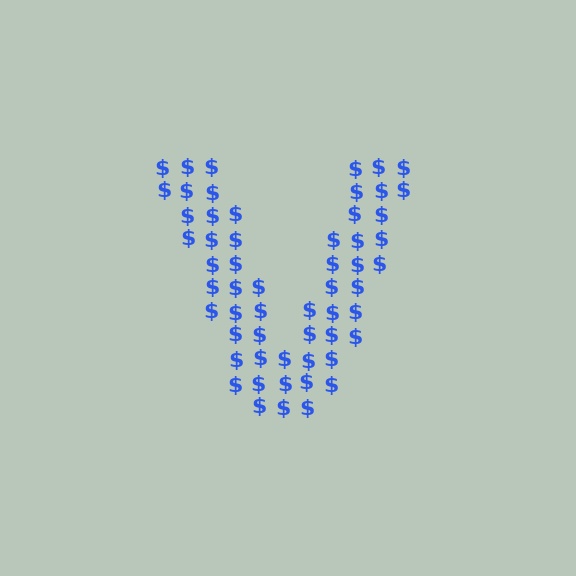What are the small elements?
The small elements are dollar signs.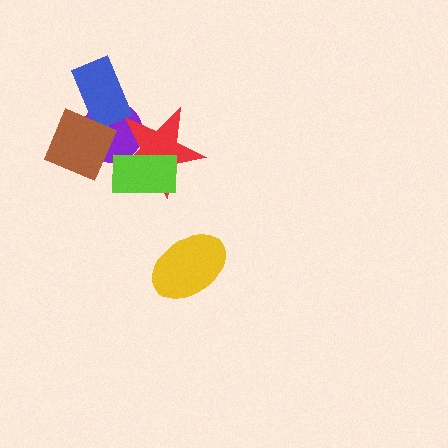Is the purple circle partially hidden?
Yes, it is partially covered by another shape.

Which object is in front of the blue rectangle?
The brown diamond is in front of the blue rectangle.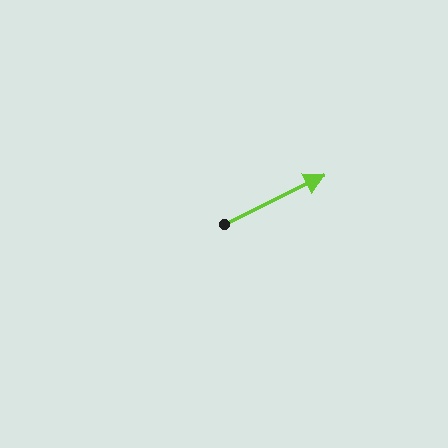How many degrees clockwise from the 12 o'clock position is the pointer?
Approximately 64 degrees.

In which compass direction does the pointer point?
Northeast.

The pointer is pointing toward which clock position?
Roughly 2 o'clock.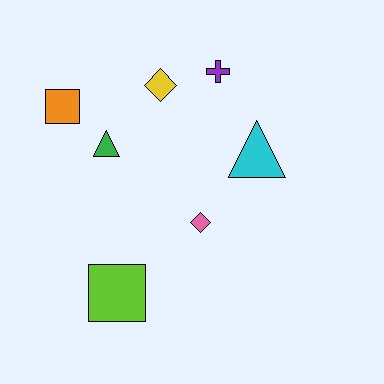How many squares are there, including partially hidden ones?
There are 2 squares.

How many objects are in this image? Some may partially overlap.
There are 7 objects.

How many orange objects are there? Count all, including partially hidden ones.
There is 1 orange object.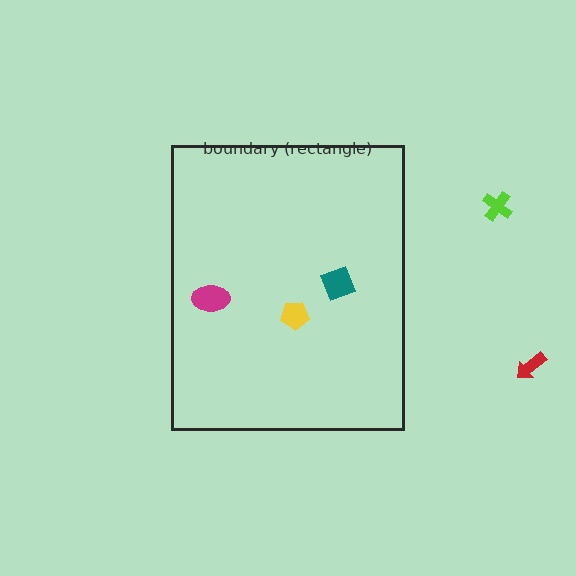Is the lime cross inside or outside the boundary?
Outside.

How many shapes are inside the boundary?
3 inside, 2 outside.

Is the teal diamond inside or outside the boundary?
Inside.